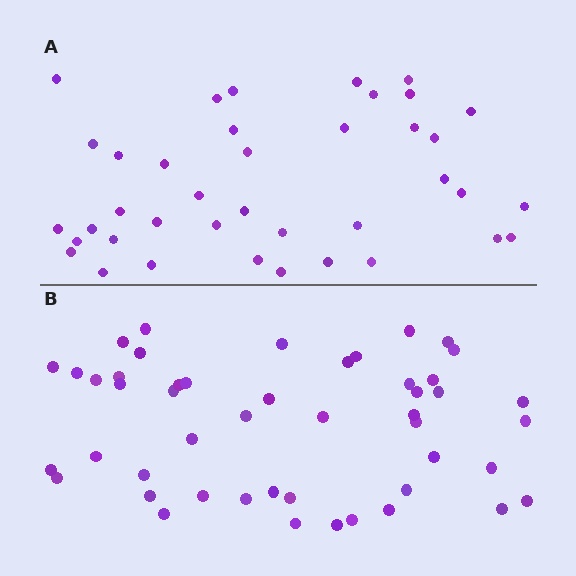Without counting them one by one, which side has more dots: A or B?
Region B (the bottom region) has more dots.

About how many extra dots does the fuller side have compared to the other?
Region B has roughly 8 or so more dots than region A.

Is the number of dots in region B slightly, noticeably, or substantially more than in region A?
Region B has only slightly more — the two regions are fairly close. The ratio is roughly 1.2 to 1.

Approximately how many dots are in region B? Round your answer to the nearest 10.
About 50 dots. (The exact count is 48, which rounds to 50.)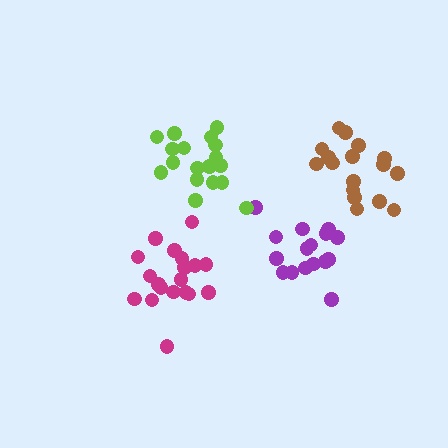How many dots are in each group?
Group 1: 16 dots, Group 2: 19 dots, Group 3: 17 dots, Group 4: 18 dots (70 total).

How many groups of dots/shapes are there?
There are 4 groups.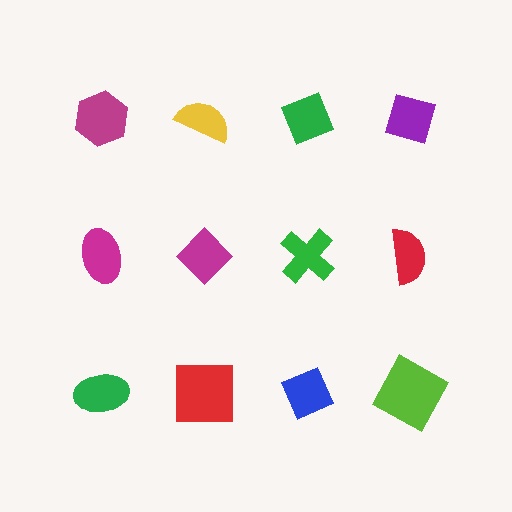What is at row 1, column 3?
A green diamond.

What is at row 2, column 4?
A red semicircle.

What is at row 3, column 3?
A blue diamond.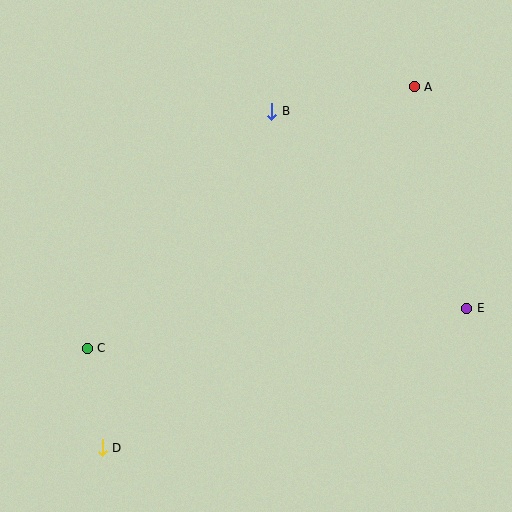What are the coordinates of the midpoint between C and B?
The midpoint between C and B is at (180, 230).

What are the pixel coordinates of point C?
Point C is at (87, 348).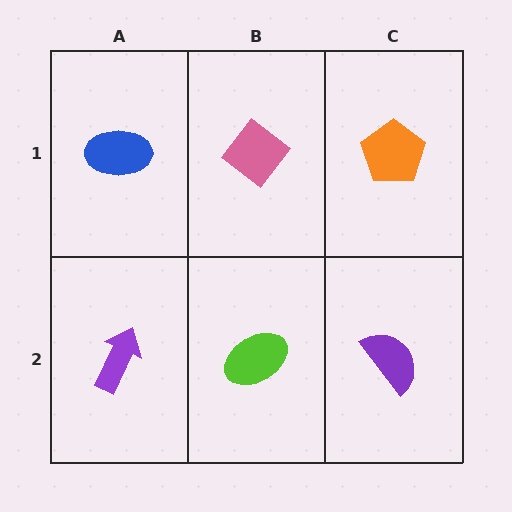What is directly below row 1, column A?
A purple arrow.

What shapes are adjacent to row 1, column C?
A purple semicircle (row 2, column C), a pink diamond (row 1, column B).